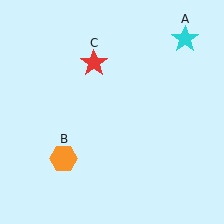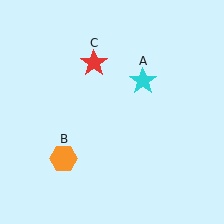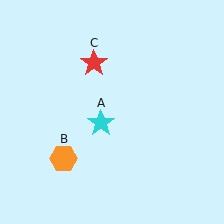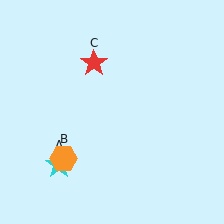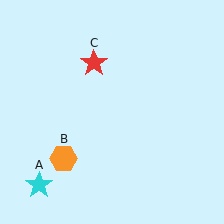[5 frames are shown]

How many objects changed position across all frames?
1 object changed position: cyan star (object A).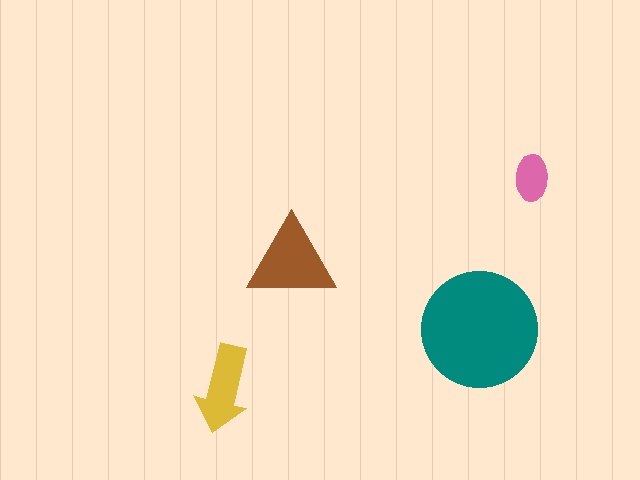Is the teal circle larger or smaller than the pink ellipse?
Larger.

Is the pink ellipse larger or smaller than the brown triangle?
Smaller.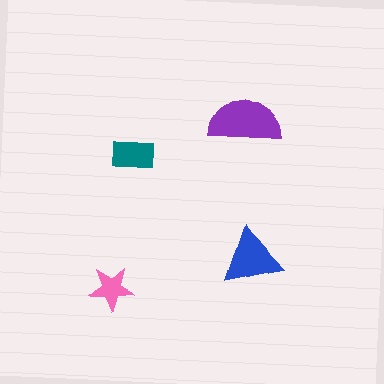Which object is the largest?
The purple semicircle.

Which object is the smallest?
The pink star.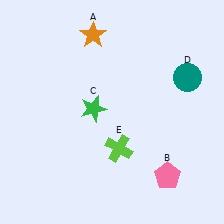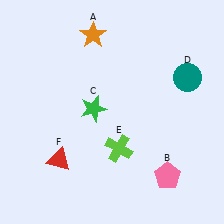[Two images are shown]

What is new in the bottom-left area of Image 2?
A red triangle (F) was added in the bottom-left area of Image 2.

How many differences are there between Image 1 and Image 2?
There is 1 difference between the two images.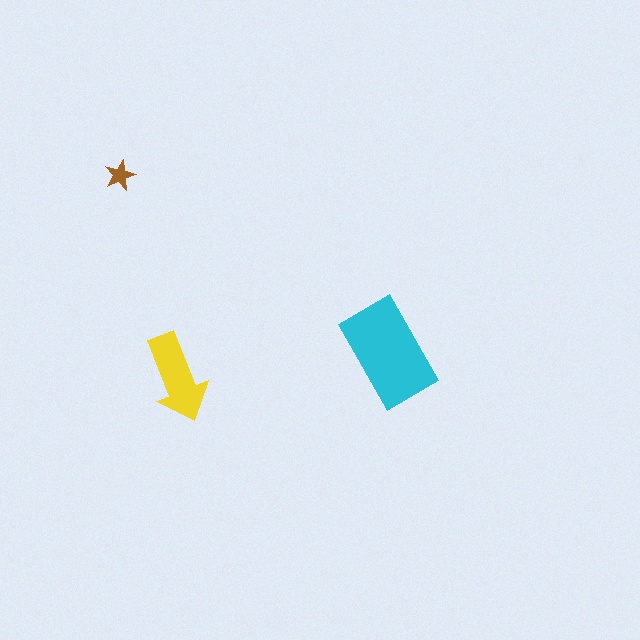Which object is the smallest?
The brown star.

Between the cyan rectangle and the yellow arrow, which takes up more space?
The cyan rectangle.